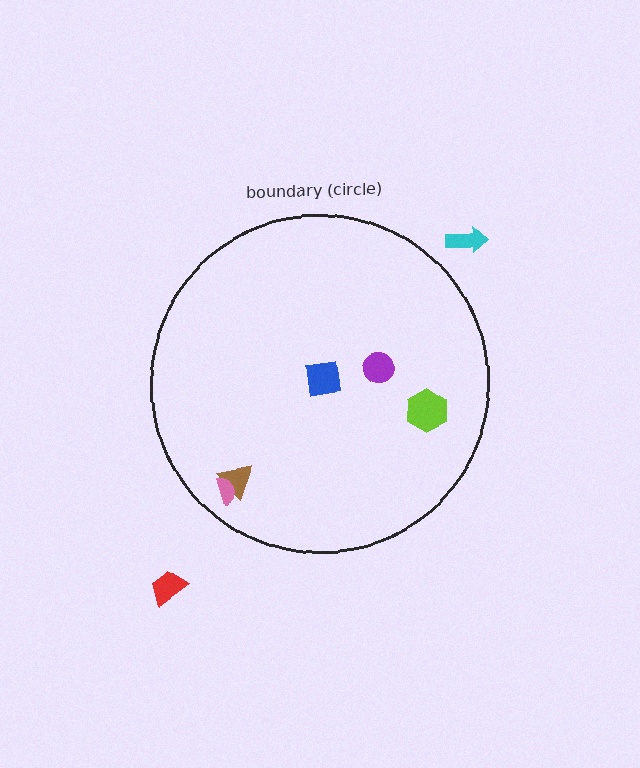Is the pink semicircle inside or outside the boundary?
Inside.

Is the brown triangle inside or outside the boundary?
Inside.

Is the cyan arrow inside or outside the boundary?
Outside.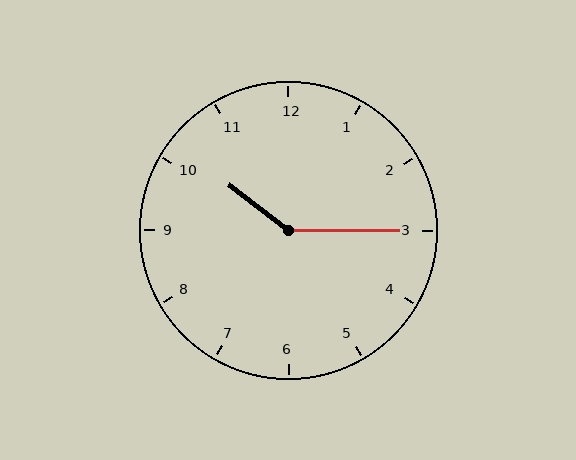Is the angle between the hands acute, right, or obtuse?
It is obtuse.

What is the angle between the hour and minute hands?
Approximately 142 degrees.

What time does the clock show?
10:15.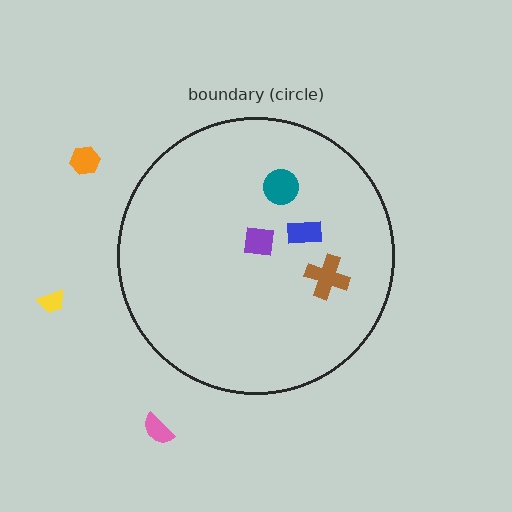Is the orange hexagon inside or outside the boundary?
Outside.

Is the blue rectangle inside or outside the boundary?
Inside.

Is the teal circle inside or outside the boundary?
Inside.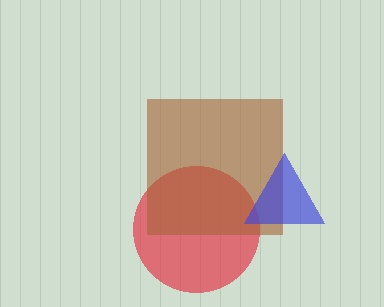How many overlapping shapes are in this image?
There are 3 overlapping shapes in the image.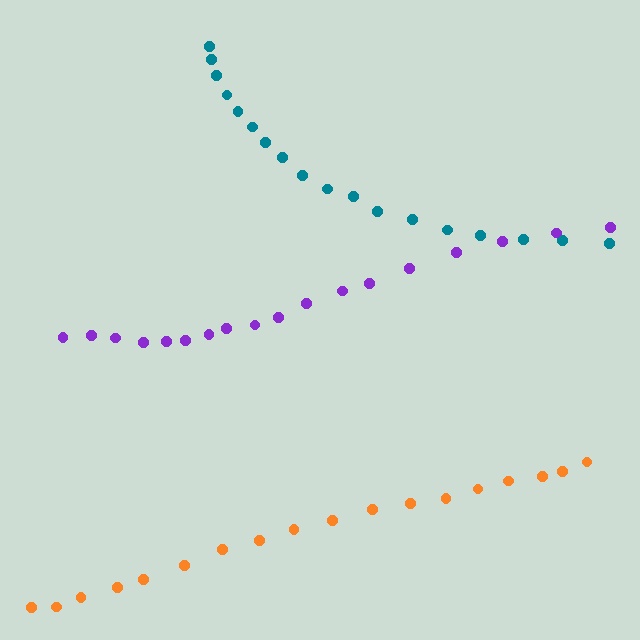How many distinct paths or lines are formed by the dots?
There are 3 distinct paths.